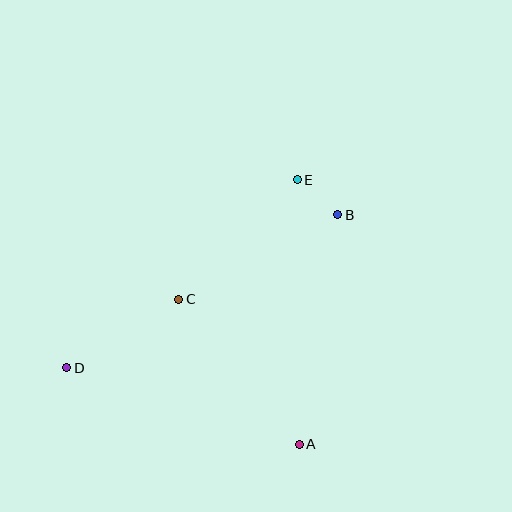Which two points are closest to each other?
Points B and E are closest to each other.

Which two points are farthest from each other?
Points B and D are farthest from each other.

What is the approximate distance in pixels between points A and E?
The distance between A and E is approximately 265 pixels.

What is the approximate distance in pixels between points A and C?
The distance between A and C is approximately 188 pixels.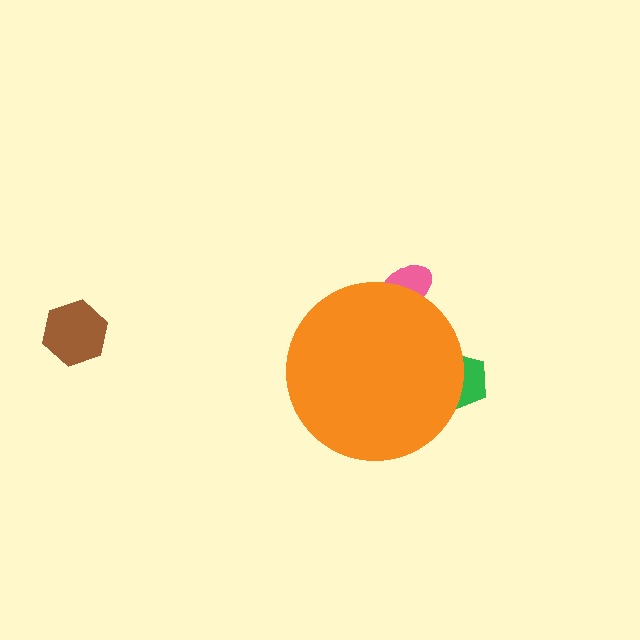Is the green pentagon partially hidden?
Yes, the green pentagon is partially hidden behind the orange circle.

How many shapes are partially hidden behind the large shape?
2 shapes are partially hidden.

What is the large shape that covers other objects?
An orange circle.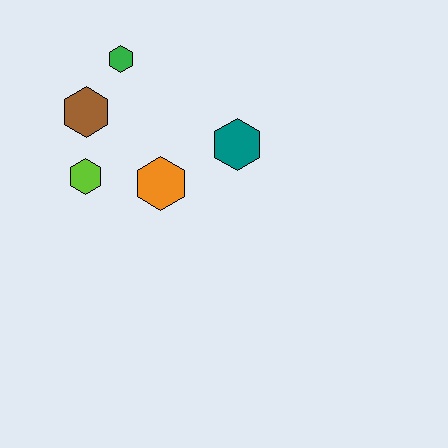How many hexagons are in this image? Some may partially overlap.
There are 5 hexagons.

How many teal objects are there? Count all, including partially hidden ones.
There is 1 teal object.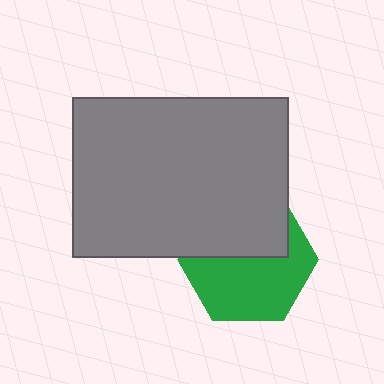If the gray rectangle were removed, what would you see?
You would see the complete green hexagon.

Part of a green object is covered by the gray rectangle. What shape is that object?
It is a hexagon.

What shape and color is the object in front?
The object in front is a gray rectangle.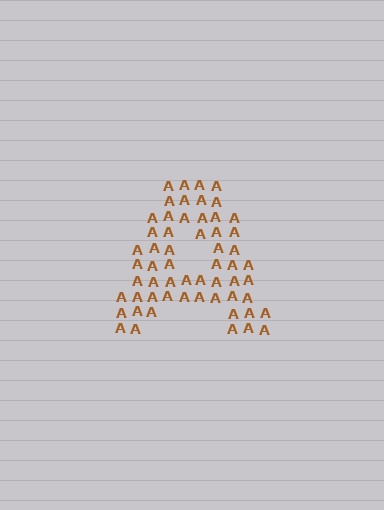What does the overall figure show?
The overall figure shows the letter A.